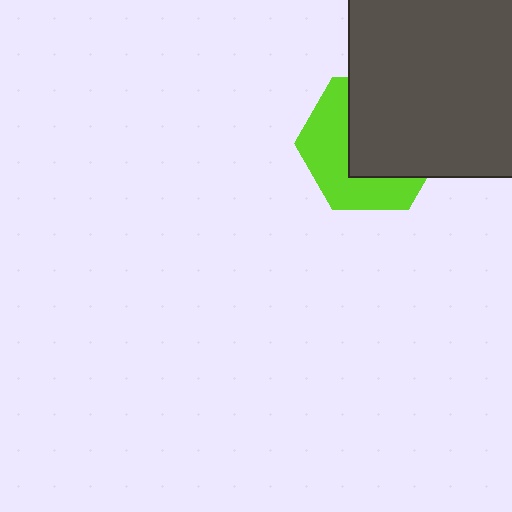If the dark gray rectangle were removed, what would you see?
You would see the complete lime hexagon.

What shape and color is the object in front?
The object in front is a dark gray rectangle.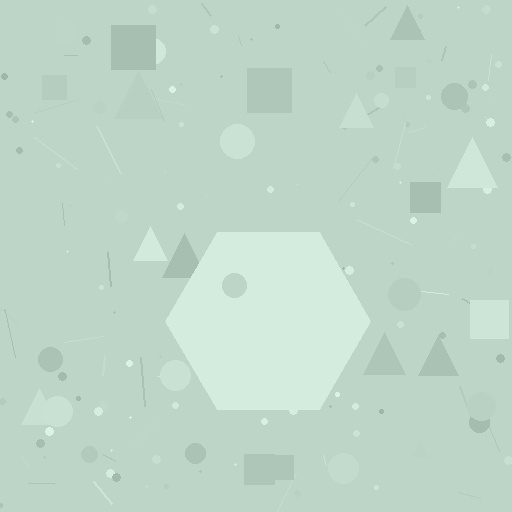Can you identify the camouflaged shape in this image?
The camouflaged shape is a hexagon.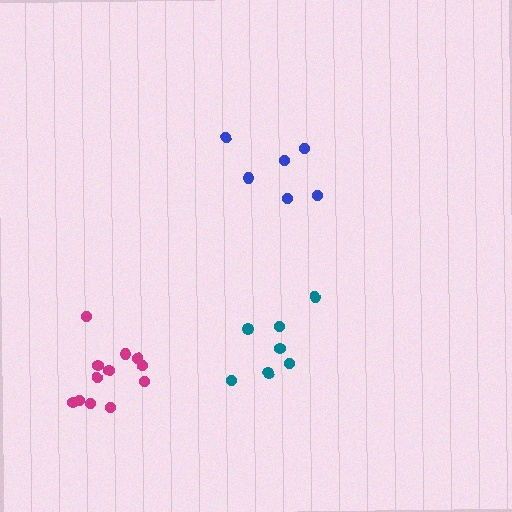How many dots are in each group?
Group 1: 6 dots, Group 2: 7 dots, Group 3: 12 dots (25 total).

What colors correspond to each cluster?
The clusters are colored: blue, teal, magenta.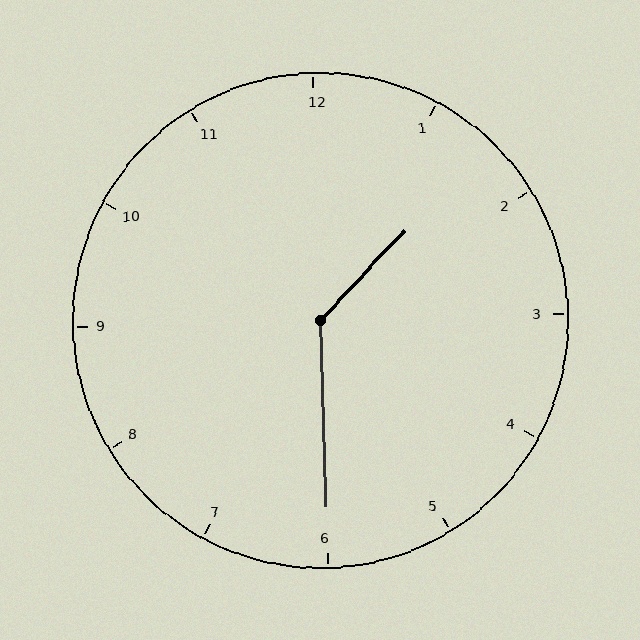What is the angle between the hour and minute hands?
Approximately 135 degrees.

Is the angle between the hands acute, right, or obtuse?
It is obtuse.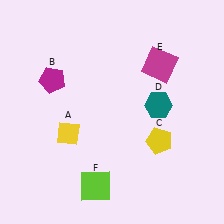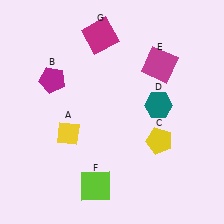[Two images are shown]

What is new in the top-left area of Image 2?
A magenta square (G) was added in the top-left area of Image 2.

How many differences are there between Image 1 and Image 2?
There is 1 difference between the two images.